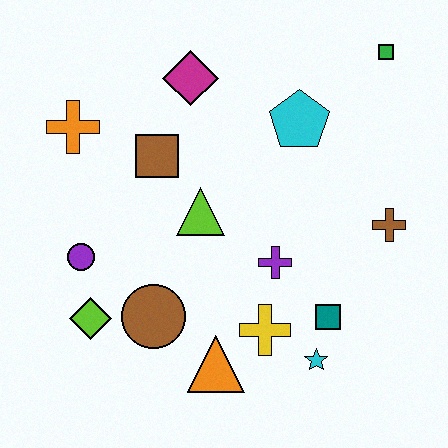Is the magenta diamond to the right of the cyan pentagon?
No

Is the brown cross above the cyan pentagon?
No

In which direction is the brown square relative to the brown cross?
The brown square is to the left of the brown cross.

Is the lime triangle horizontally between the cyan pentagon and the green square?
No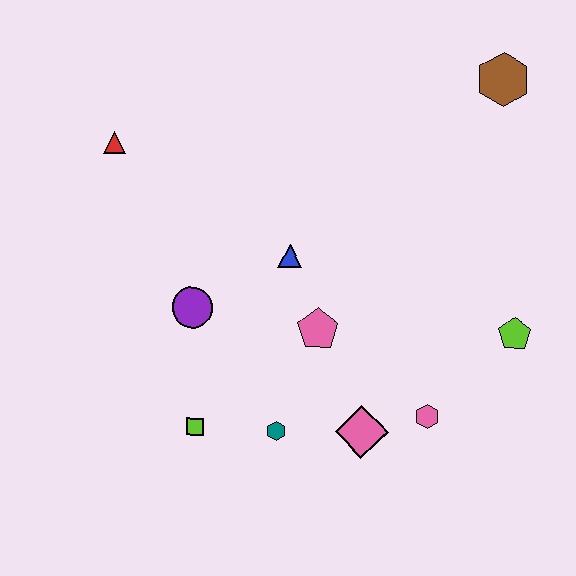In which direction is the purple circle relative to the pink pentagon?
The purple circle is to the left of the pink pentagon.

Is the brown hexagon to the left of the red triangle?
No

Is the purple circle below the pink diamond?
No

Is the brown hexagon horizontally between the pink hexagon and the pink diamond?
No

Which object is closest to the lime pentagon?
The pink hexagon is closest to the lime pentagon.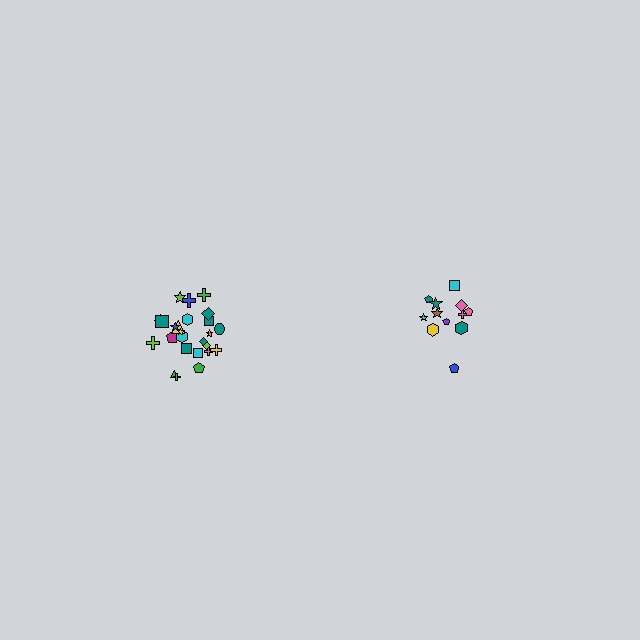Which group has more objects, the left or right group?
The left group.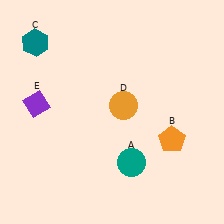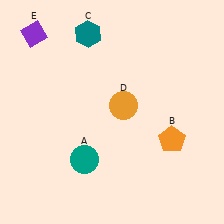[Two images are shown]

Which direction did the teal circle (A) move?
The teal circle (A) moved left.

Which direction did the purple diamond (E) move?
The purple diamond (E) moved up.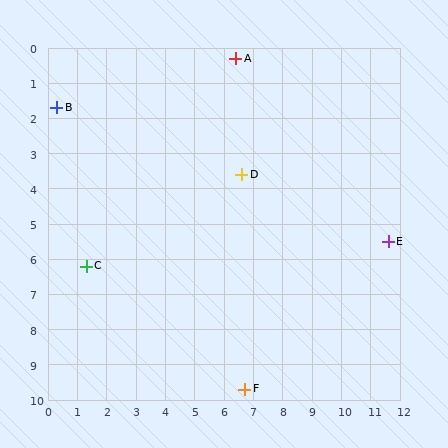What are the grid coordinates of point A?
Point A is at approximately (6.4, 0.3).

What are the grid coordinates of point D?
Point D is at approximately (6.6, 3.6).